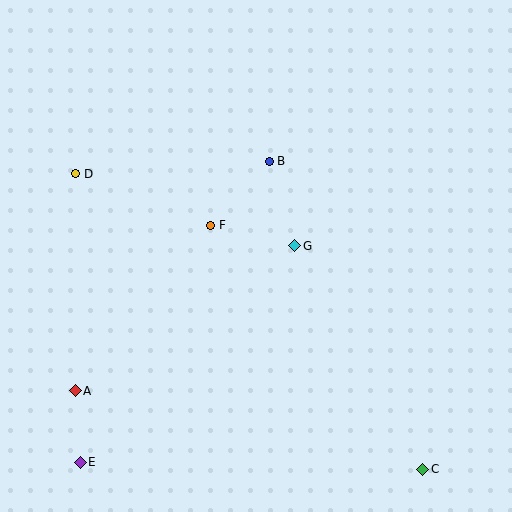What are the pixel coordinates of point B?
Point B is at (269, 161).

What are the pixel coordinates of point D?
Point D is at (76, 174).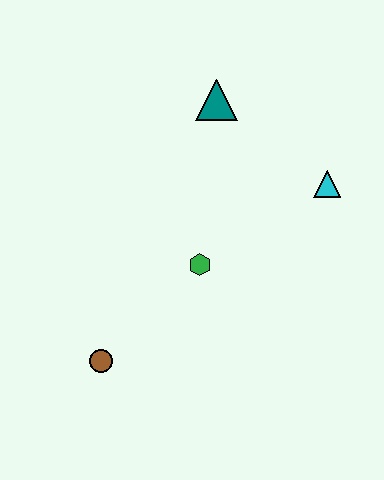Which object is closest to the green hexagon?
The brown circle is closest to the green hexagon.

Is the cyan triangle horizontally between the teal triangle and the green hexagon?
No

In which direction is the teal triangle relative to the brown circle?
The teal triangle is above the brown circle.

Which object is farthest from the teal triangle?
The brown circle is farthest from the teal triangle.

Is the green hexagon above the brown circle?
Yes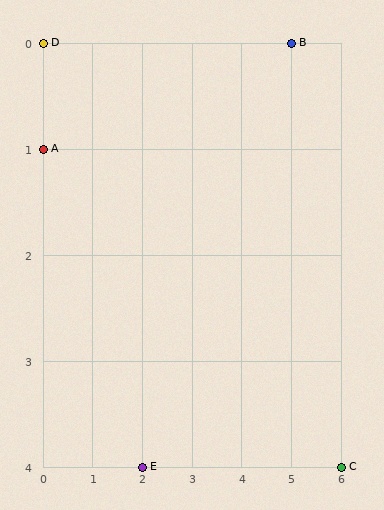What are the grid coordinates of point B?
Point B is at grid coordinates (5, 0).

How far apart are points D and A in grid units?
Points D and A are 1 row apart.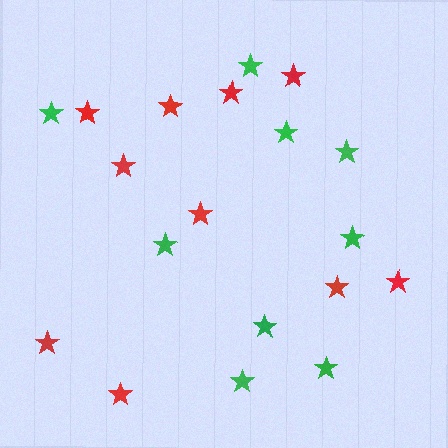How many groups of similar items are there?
There are 2 groups: one group of red stars (10) and one group of green stars (9).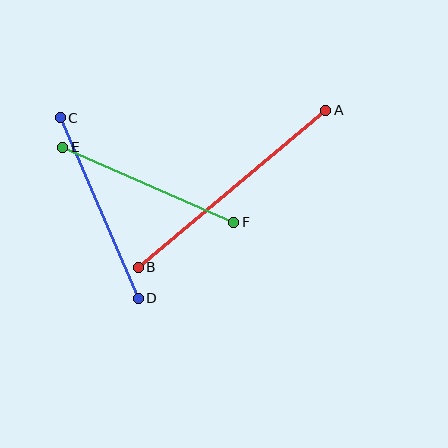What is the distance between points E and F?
The distance is approximately 187 pixels.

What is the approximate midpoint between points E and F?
The midpoint is at approximately (148, 185) pixels.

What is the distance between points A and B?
The distance is approximately 244 pixels.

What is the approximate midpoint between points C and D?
The midpoint is at approximately (99, 208) pixels.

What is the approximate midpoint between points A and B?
The midpoint is at approximately (232, 189) pixels.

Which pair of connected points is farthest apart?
Points A and B are farthest apart.